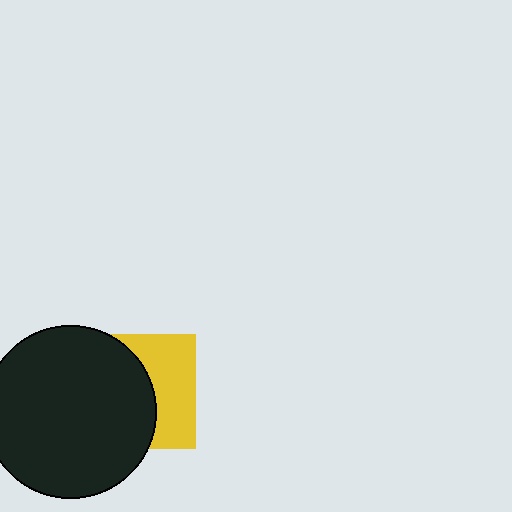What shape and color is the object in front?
The object in front is a black circle.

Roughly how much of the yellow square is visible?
A small part of it is visible (roughly 43%).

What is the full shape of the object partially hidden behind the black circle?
The partially hidden object is a yellow square.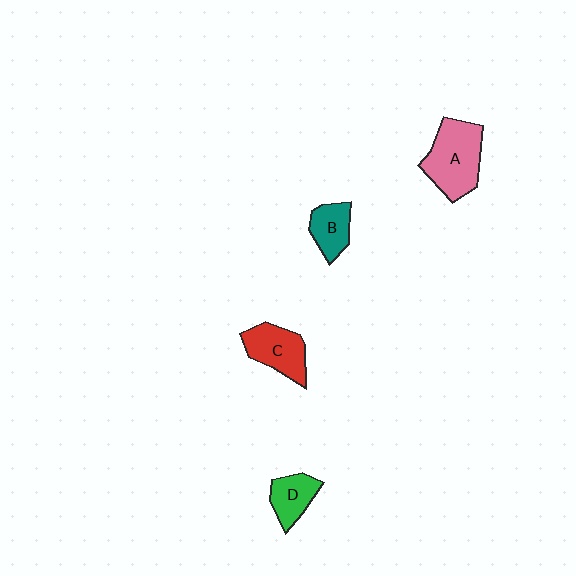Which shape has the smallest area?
Shape B (teal).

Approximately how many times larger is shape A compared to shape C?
Approximately 1.4 times.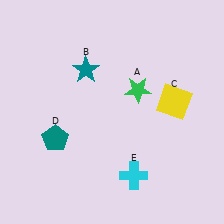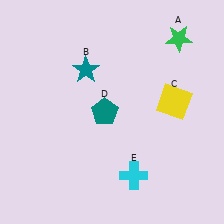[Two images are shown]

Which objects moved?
The objects that moved are: the green star (A), the teal pentagon (D).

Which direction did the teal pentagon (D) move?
The teal pentagon (D) moved right.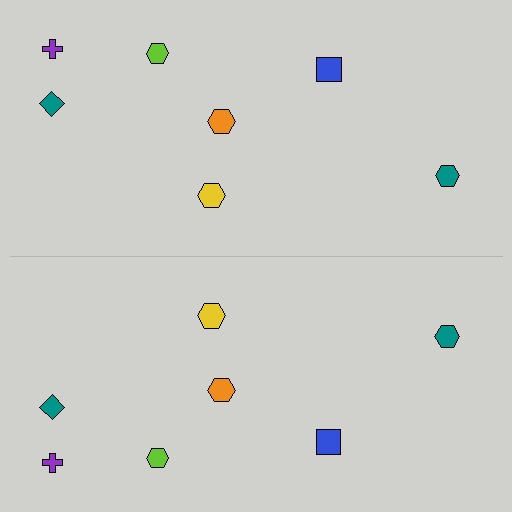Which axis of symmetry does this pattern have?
The pattern has a horizontal axis of symmetry running through the center of the image.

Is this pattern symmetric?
Yes, this pattern has bilateral (reflection) symmetry.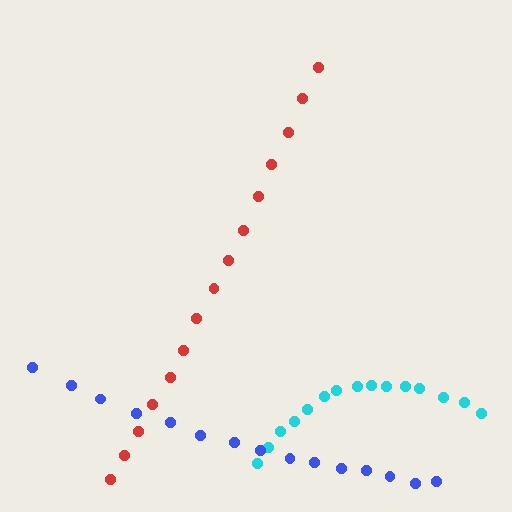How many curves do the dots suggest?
There are 3 distinct paths.